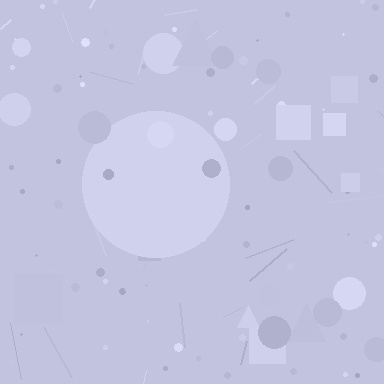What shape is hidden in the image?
A circle is hidden in the image.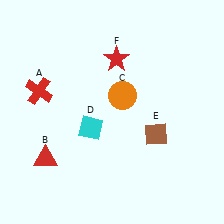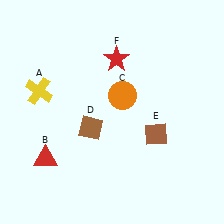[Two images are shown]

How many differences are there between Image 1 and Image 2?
There are 2 differences between the two images.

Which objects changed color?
A changed from red to yellow. D changed from cyan to brown.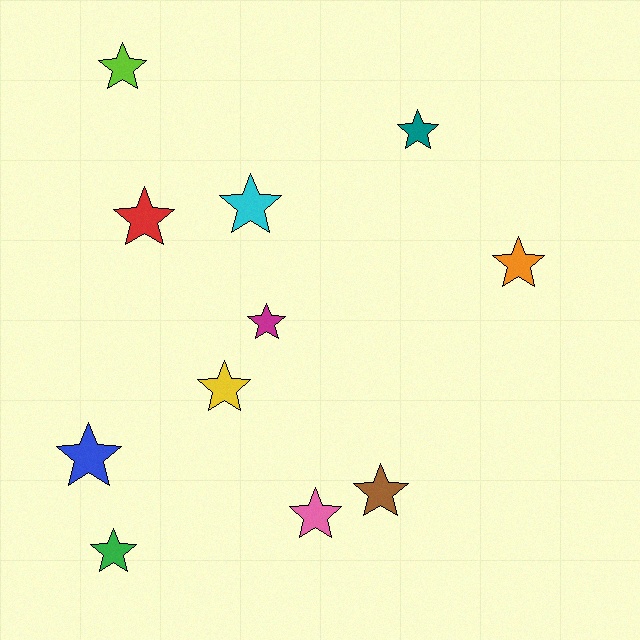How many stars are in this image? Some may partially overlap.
There are 11 stars.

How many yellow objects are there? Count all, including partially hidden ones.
There is 1 yellow object.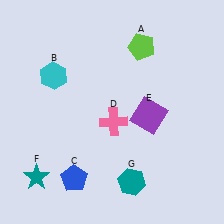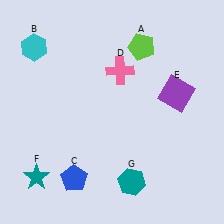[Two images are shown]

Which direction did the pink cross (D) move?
The pink cross (D) moved up.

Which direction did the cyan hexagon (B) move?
The cyan hexagon (B) moved up.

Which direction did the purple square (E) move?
The purple square (E) moved right.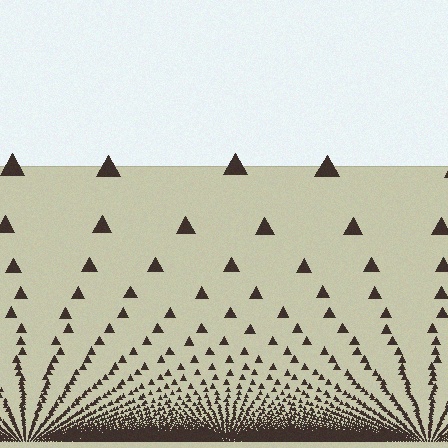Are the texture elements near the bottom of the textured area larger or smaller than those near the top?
Smaller. The gradient is inverted — elements near the bottom are smaller and denser.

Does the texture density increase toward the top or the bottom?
Density increases toward the bottom.